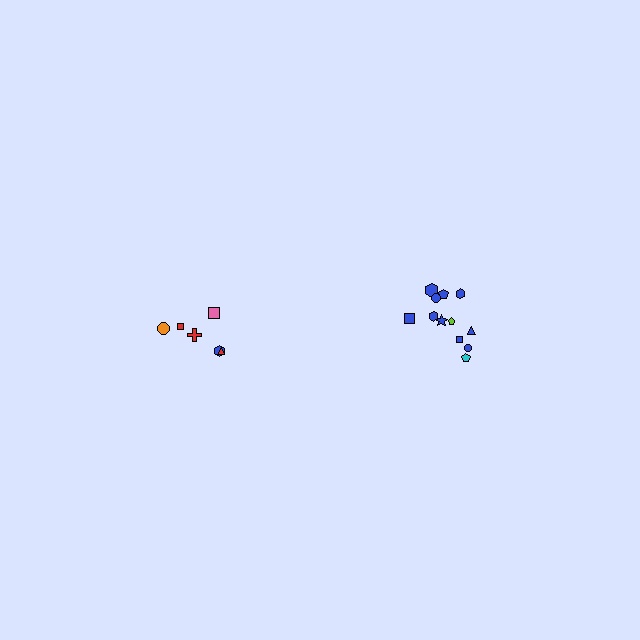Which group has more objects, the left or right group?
The right group.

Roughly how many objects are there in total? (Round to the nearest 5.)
Roughly 20 objects in total.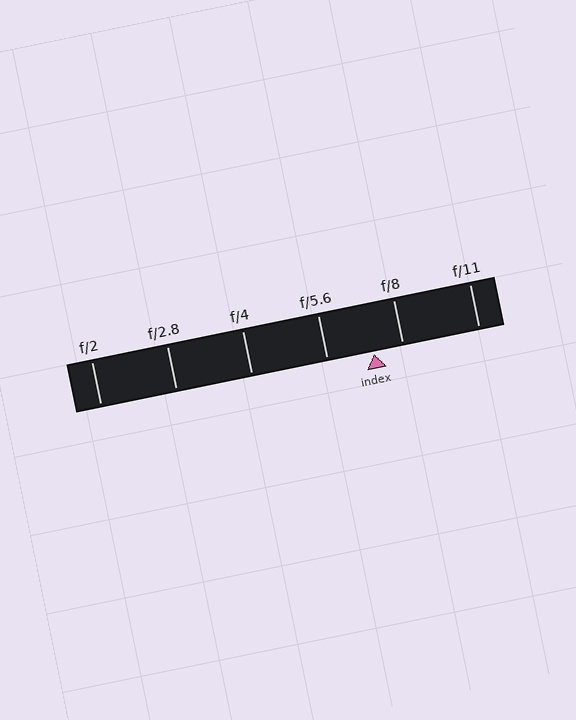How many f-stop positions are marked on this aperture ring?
There are 6 f-stop positions marked.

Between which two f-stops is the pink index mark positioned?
The index mark is between f/5.6 and f/8.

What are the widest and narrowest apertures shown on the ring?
The widest aperture shown is f/2 and the narrowest is f/11.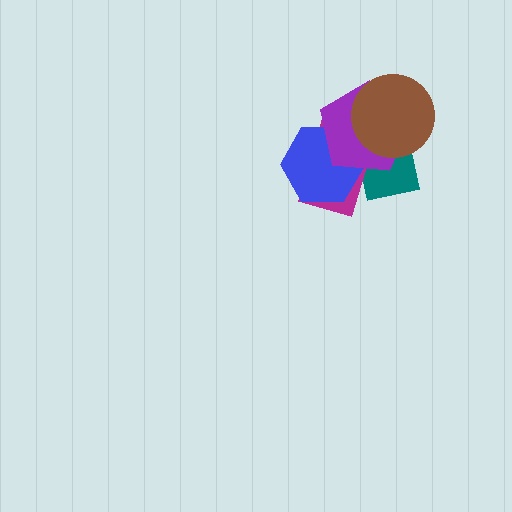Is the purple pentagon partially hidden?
Yes, it is partially covered by another shape.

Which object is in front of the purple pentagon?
The brown circle is in front of the purple pentagon.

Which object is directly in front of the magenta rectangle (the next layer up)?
The blue hexagon is directly in front of the magenta rectangle.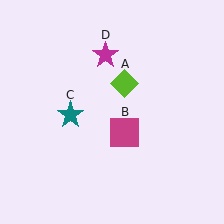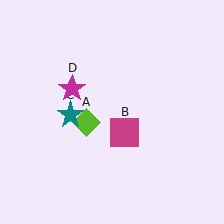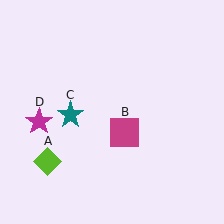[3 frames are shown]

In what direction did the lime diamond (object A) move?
The lime diamond (object A) moved down and to the left.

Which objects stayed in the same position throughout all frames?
Magenta square (object B) and teal star (object C) remained stationary.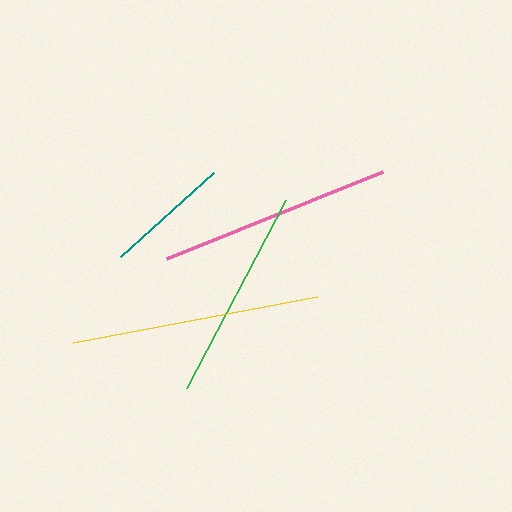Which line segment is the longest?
The yellow line is the longest at approximately 249 pixels.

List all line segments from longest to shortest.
From longest to shortest: yellow, pink, green, teal.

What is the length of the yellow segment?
The yellow segment is approximately 249 pixels long.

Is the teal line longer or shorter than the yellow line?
The yellow line is longer than the teal line.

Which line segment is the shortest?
The teal line is the shortest at approximately 125 pixels.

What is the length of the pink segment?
The pink segment is approximately 233 pixels long.